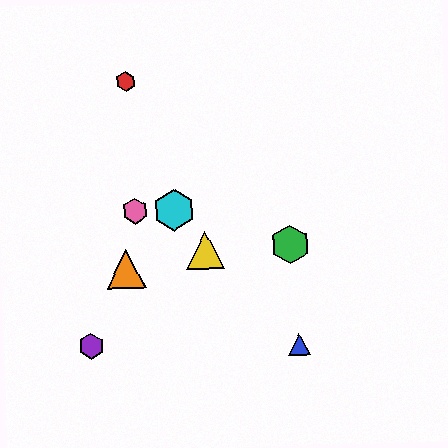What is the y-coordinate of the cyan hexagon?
The cyan hexagon is at y≈210.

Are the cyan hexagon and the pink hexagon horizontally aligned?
Yes, both are at y≈210.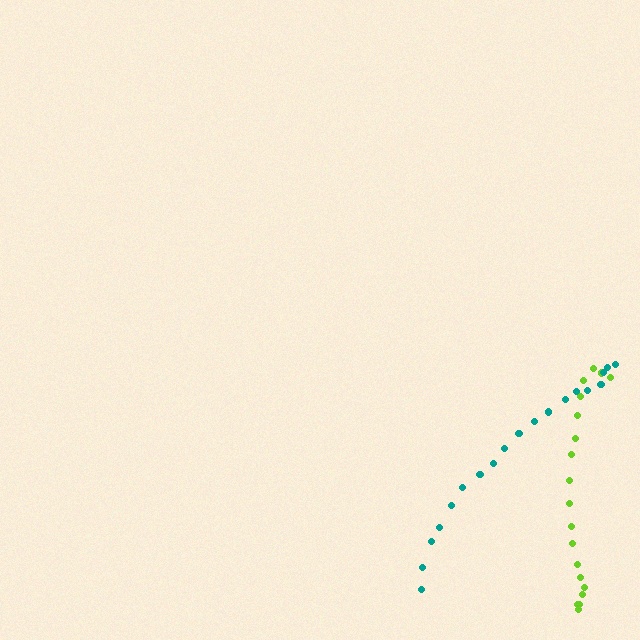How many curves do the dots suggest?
There are 2 distinct paths.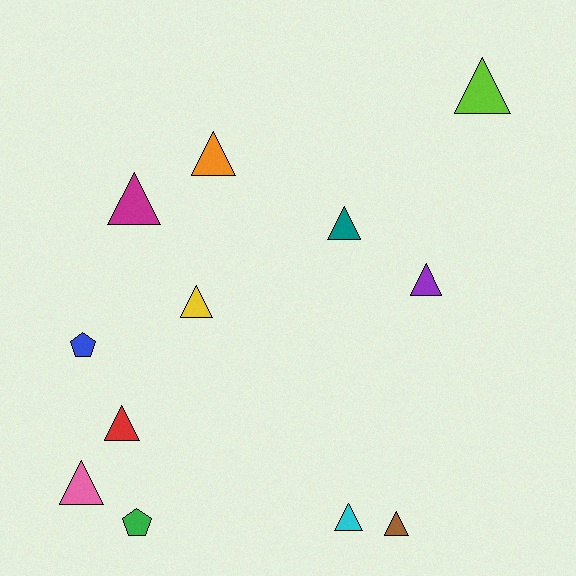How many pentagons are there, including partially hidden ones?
There are 2 pentagons.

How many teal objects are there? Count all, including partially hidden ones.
There is 1 teal object.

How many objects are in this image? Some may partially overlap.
There are 12 objects.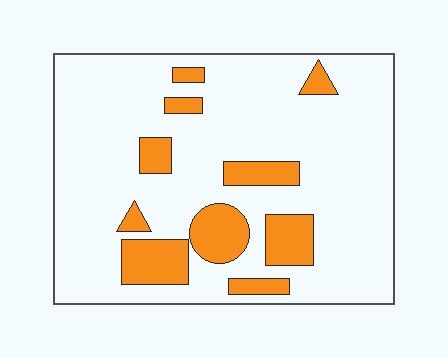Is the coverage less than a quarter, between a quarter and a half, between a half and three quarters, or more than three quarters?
Less than a quarter.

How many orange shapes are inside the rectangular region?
10.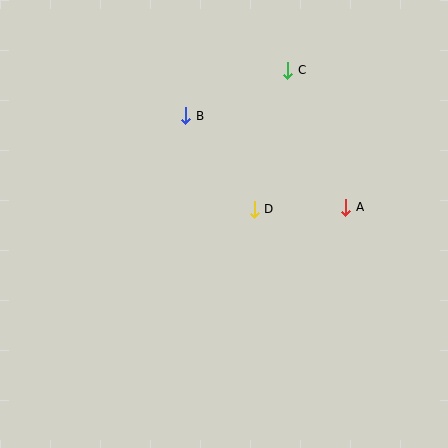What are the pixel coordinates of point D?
Point D is at (254, 209).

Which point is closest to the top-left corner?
Point B is closest to the top-left corner.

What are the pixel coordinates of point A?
Point A is at (346, 207).